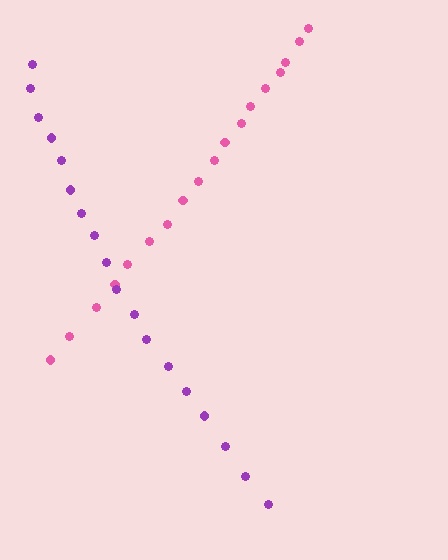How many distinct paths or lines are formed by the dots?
There are 2 distinct paths.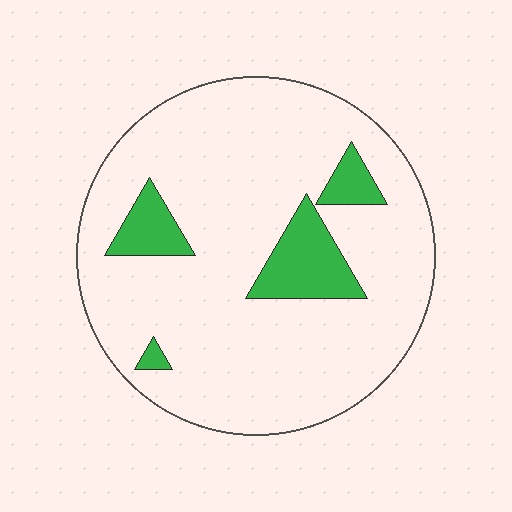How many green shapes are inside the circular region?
4.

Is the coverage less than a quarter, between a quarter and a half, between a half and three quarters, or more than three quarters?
Less than a quarter.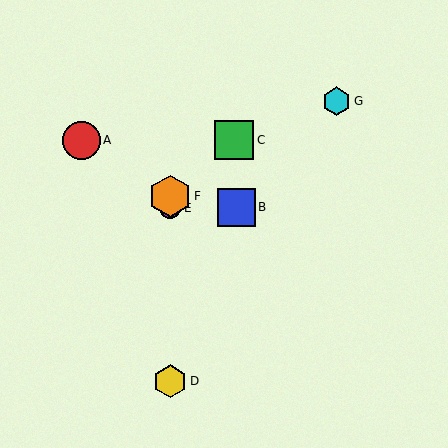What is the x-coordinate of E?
Object E is at x≈170.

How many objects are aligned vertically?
3 objects (D, E, F) are aligned vertically.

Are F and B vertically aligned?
No, F is at x≈170 and B is at x≈236.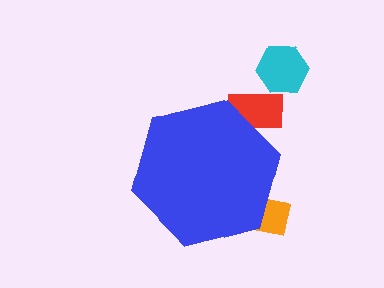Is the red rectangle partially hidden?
Yes, the red rectangle is partially hidden behind the blue hexagon.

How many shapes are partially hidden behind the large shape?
2 shapes are partially hidden.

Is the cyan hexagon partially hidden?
No, the cyan hexagon is fully visible.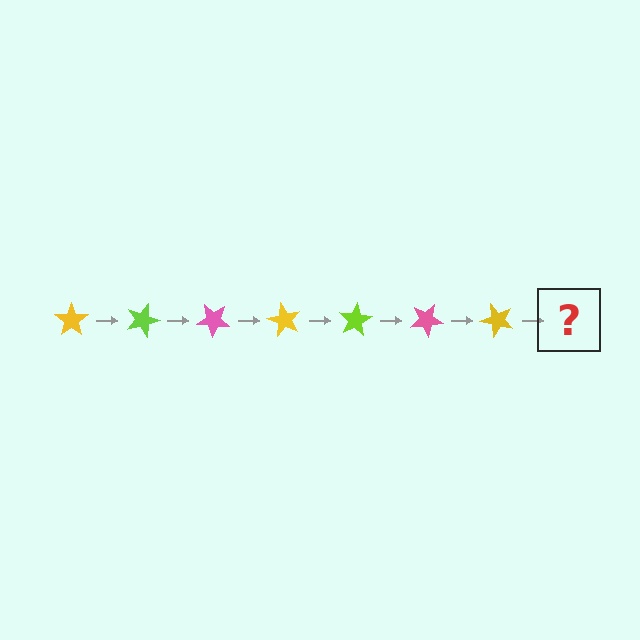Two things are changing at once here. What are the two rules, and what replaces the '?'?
The two rules are that it rotates 20 degrees each step and the color cycles through yellow, lime, and pink. The '?' should be a lime star, rotated 140 degrees from the start.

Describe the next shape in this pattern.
It should be a lime star, rotated 140 degrees from the start.